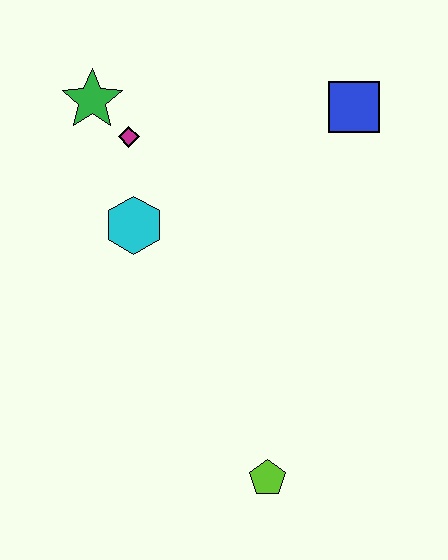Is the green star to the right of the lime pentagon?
No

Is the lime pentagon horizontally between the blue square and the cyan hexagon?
Yes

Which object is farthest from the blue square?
The lime pentagon is farthest from the blue square.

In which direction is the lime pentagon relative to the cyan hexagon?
The lime pentagon is below the cyan hexagon.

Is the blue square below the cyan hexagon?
No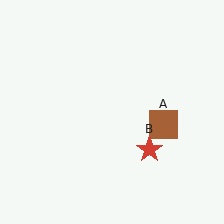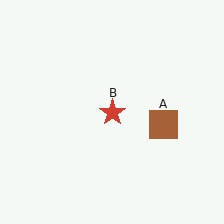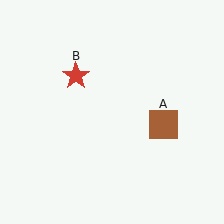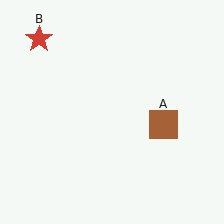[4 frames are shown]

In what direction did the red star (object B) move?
The red star (object B) moved up and to the left.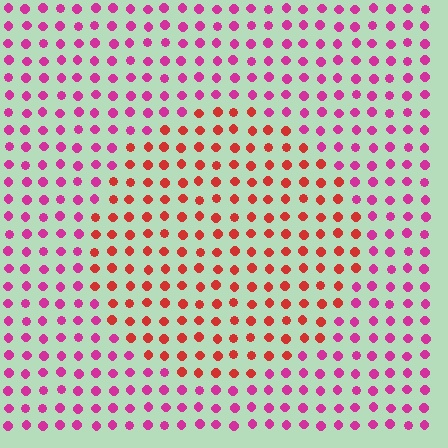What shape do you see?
I see a circle.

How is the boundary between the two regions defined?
The boundary is defined purely by a slight shift in hue (about 41 degrees). Spacing, size, and orientation are identical on both sides.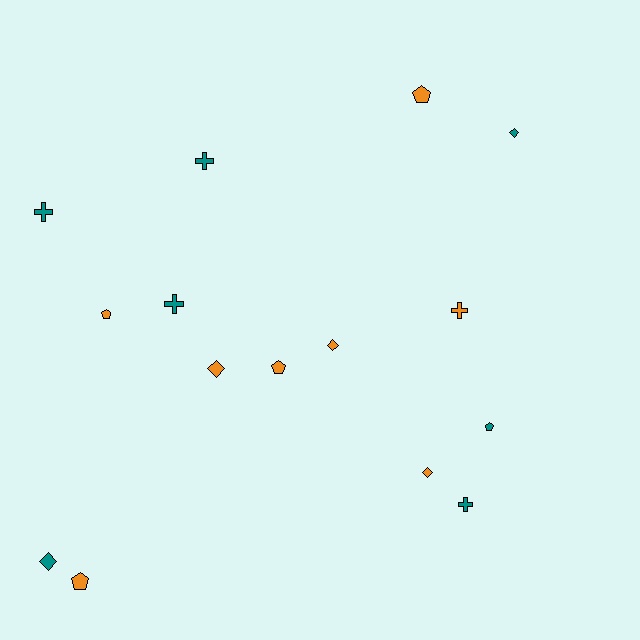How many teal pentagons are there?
There is 1 teal pentagon.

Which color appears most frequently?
Orange, with 8 objects.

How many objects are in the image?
There are 15 objects.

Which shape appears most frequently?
Diamond, with 5 objects.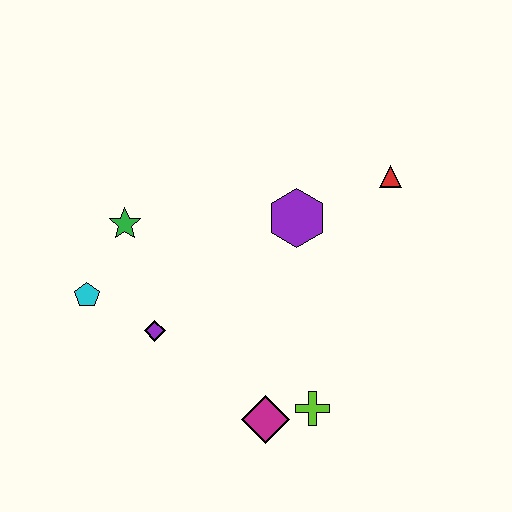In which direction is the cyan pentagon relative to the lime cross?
The cyan pentagon is to the left of the lime cross.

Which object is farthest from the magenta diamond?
The red triangle is farthest from the magenta diamond.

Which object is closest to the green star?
The cyan pentagon is closest to the green star.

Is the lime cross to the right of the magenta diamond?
Yes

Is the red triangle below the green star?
No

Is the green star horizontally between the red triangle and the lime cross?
No